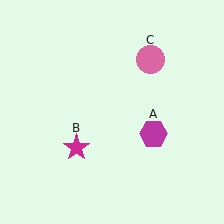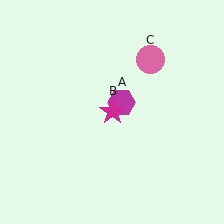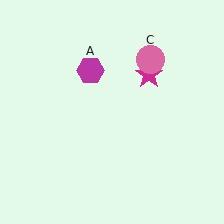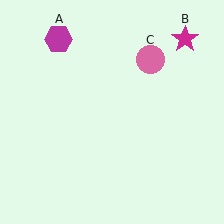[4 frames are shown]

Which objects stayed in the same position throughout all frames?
Pink circle (object C) remained stationary.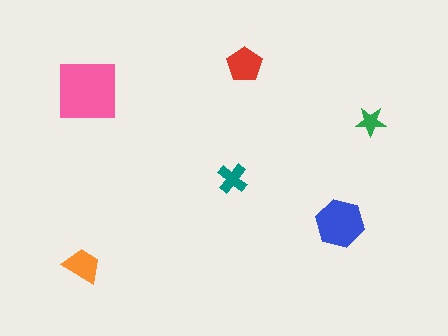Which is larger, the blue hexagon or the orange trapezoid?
The blue hexagon.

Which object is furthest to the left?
The orange trapezoid is leftmost.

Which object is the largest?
The pink square.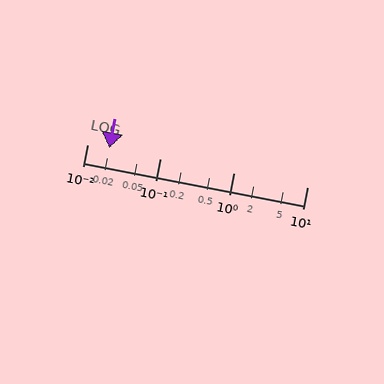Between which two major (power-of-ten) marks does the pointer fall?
The pointer is between 0.01 and 0.1.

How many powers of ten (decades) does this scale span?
The scale spans 3 decades, from 0.01 to 10.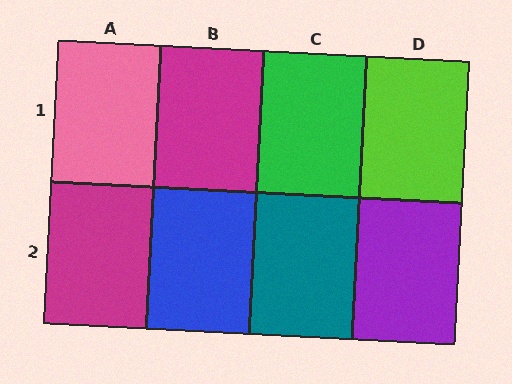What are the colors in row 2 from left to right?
Magenta, blue, teal, purple.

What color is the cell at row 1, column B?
Magenta.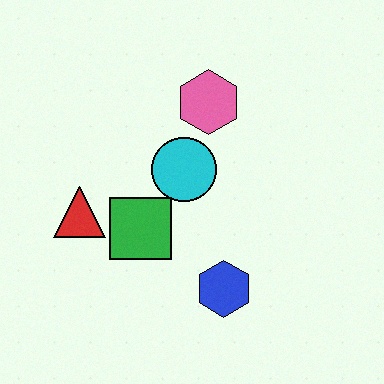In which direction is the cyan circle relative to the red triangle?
The cyan circle is to the right of the red triangle.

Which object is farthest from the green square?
The pink hexagon is farthest from the green square.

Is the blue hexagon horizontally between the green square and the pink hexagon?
No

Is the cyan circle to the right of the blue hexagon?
No